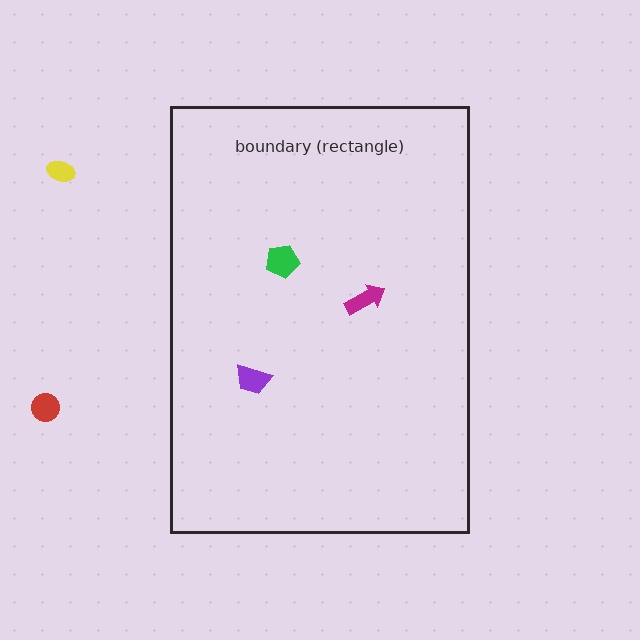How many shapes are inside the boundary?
3 inside, 2 outside.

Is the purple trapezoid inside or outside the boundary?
Inside.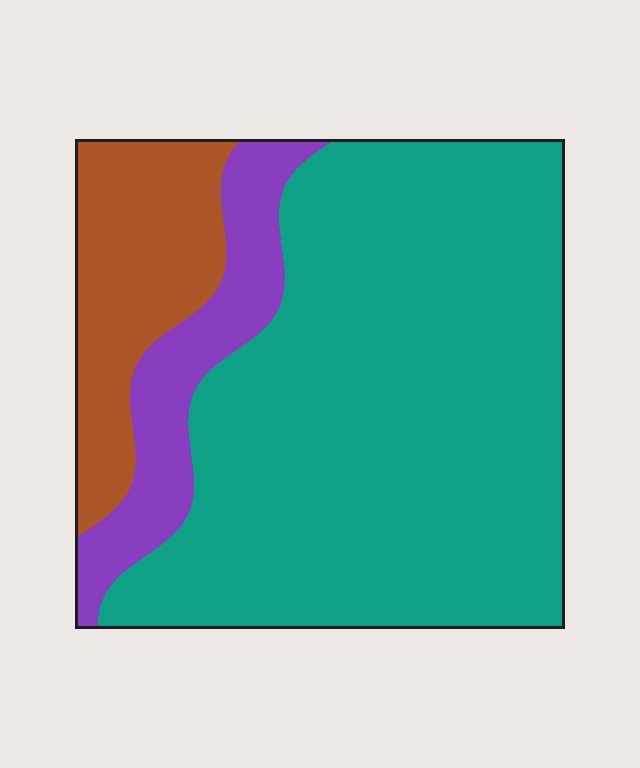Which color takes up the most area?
Teal, at roughly 70%.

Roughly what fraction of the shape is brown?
Brown takes up about one sixth (1/6) of the shape.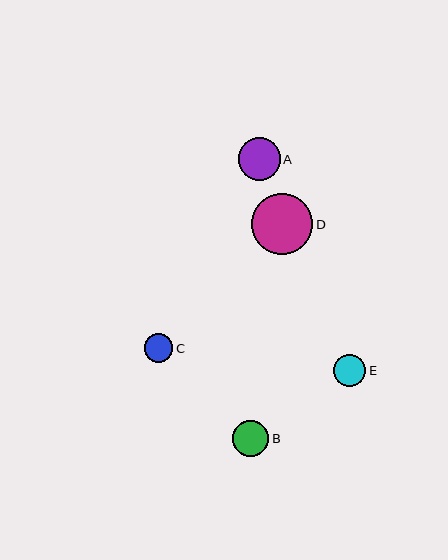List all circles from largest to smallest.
From largest to smallest: D, A, B, E, C.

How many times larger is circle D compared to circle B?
Circle D is approximately 1.7 times the size of circle B.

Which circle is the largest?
Circle D is the largest with a size of approximately 61 pixels.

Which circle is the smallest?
Circle C is the smallest with a size of approximately 28 pixels.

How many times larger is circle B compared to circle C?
Circle B is approximately 1.3 times the size of circle C.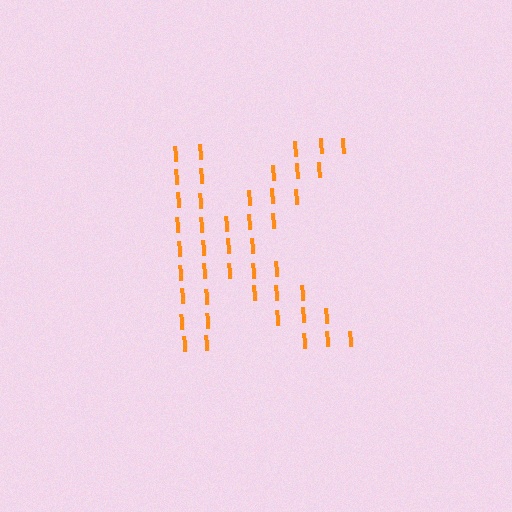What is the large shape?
The large shape is the letter K.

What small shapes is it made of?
It is made of small letter I's.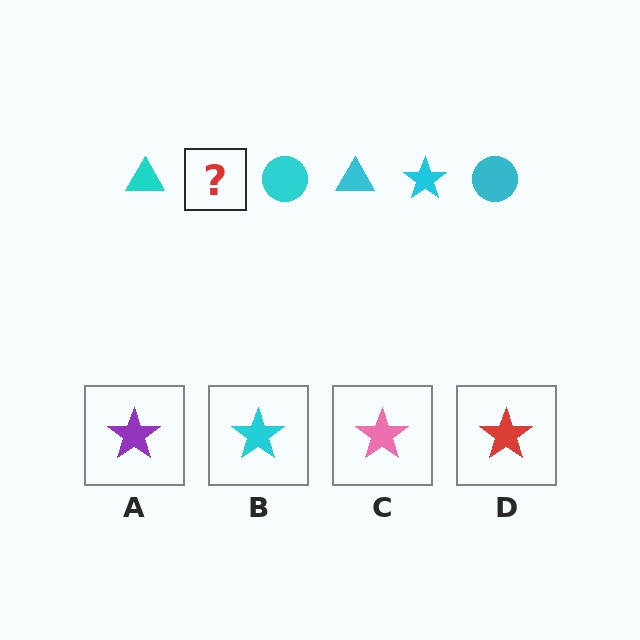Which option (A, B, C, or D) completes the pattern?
B.